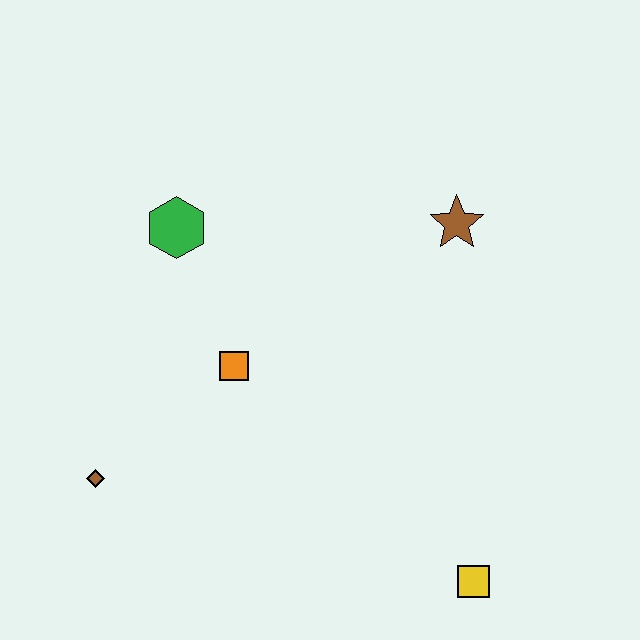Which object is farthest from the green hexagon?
The yellow square is farthest from the green hexagon.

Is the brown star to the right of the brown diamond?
Yes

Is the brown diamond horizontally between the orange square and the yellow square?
No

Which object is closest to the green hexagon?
The orange square is closest to the green hexagon.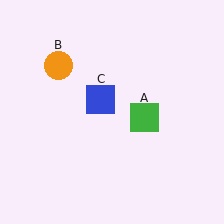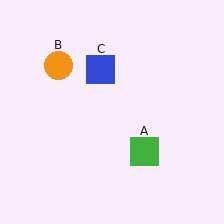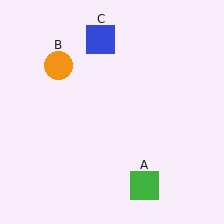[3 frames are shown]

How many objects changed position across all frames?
2 objects changed position: green square (object A), blue square (object C).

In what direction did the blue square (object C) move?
The blue square (object C) moved up.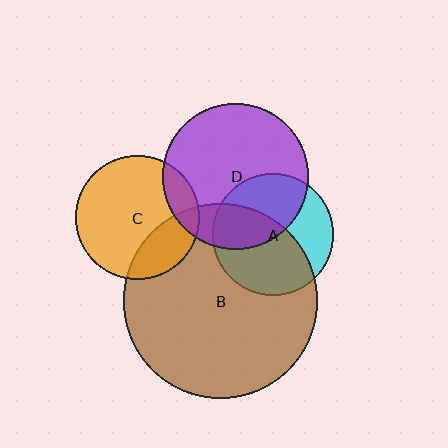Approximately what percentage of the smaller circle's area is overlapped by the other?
Approximately 45%.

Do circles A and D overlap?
Yes.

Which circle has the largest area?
Circle B (brown).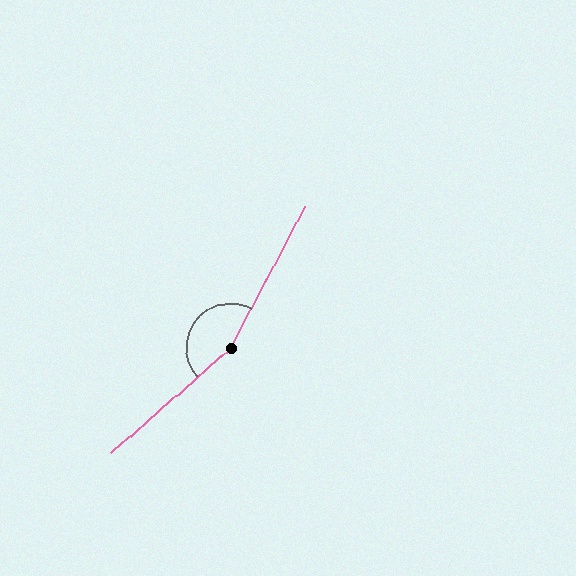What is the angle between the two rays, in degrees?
Approximately 159 degrees.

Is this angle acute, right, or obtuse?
It is obtuse.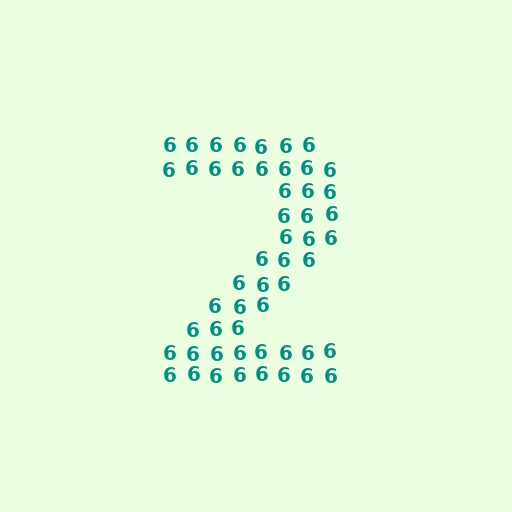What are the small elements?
The small elements are digit 6's.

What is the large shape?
The large shape is the digit 2.